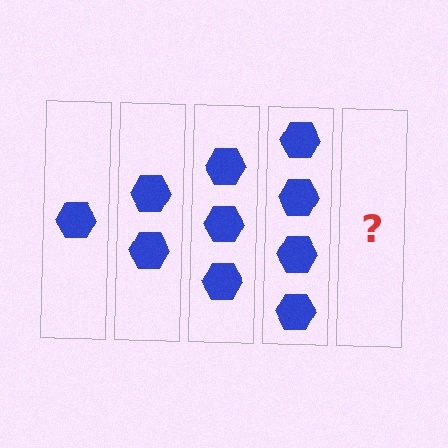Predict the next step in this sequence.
The next step is 5 hexagons.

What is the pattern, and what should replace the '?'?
The pattern is that each step adds one more hexagon. The '?' should be 5 hexagons.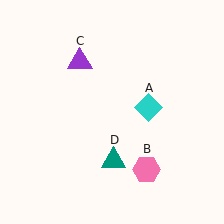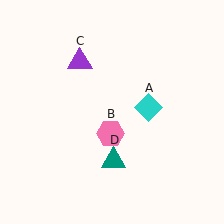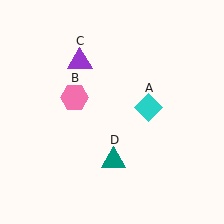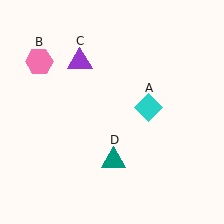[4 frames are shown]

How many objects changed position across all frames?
1 object changed position: pink hexagon (object B).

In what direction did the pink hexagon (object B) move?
The pink hexagon (object B) moved up and to the left.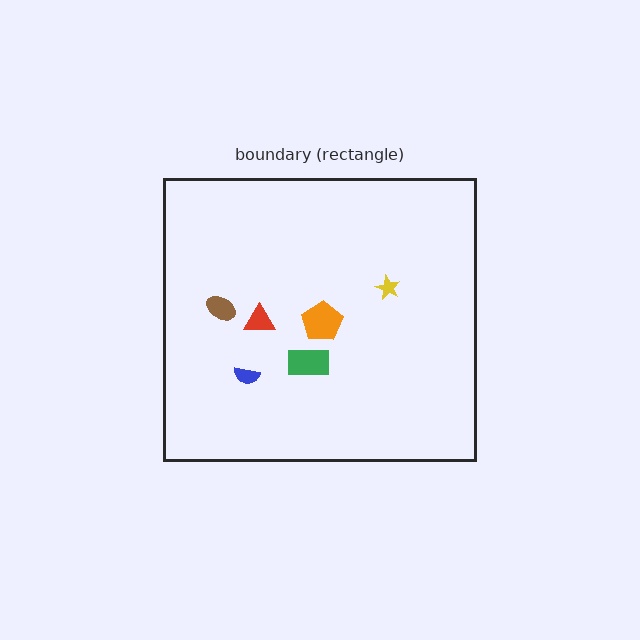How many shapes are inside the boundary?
6 inside, 0 outside.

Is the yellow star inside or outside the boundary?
Inside.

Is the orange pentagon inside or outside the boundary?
Inside.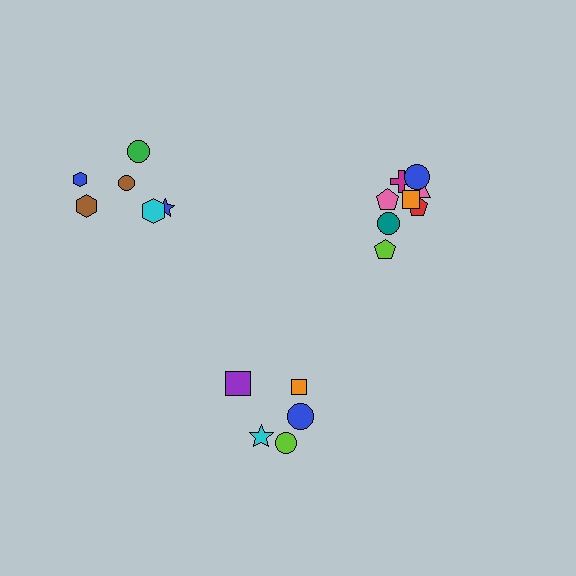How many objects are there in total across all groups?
There are 19 objects.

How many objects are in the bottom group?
There are 5 objects.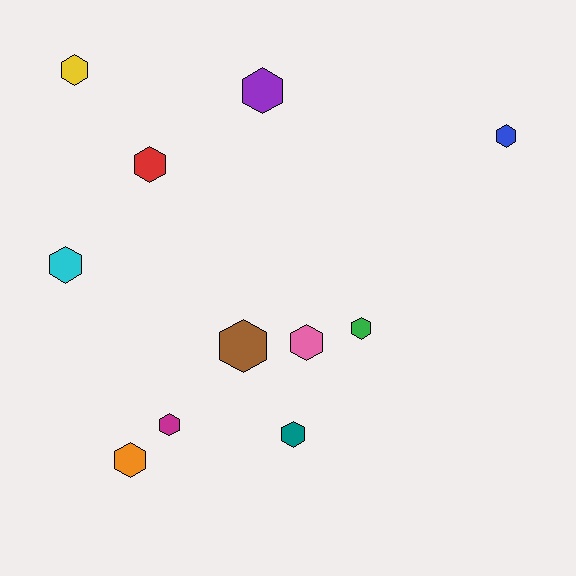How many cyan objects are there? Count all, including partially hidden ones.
There is 1 cyan object.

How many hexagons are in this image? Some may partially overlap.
There are 11 hexagons.